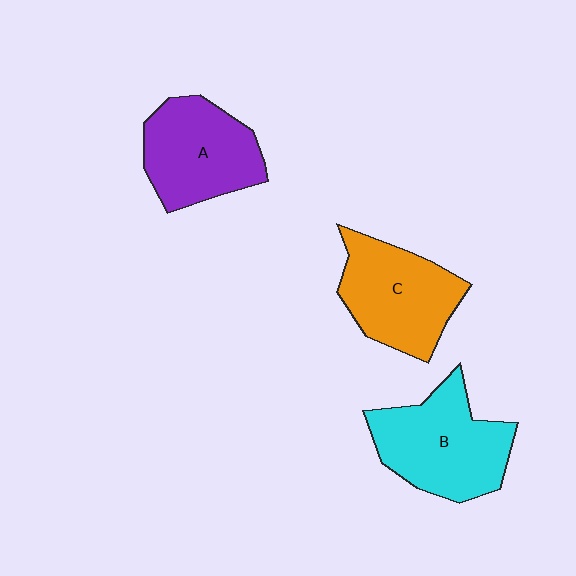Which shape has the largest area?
Shape B (cyan).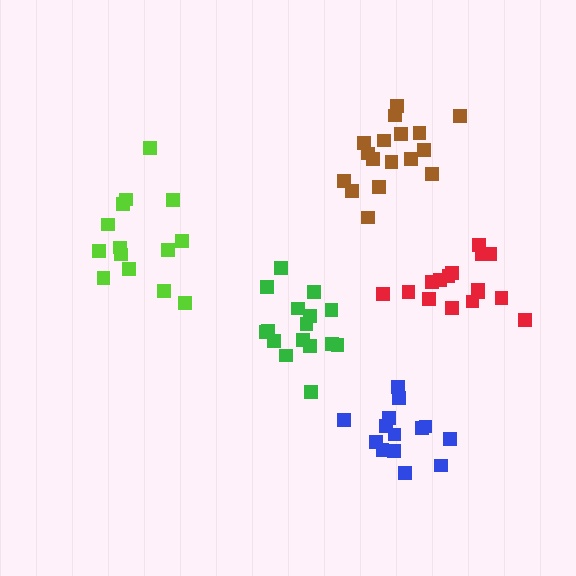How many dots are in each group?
Group 1: 14 dots, Group 2: 17 dots, Group 3: 16 dots, Group 4: 16 dots, Group 5: 14 dots (77 total).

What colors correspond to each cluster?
The clusters are colored: blue, brown, red, green, lime.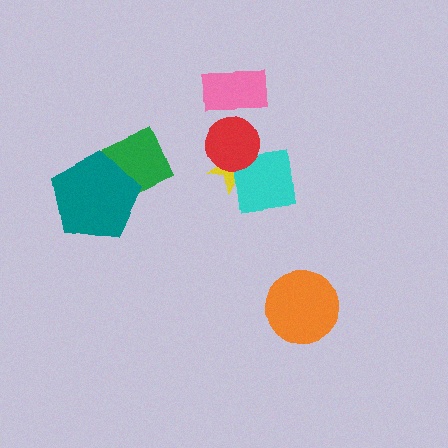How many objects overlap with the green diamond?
1 object overlaps with the green diamond.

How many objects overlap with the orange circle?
0 objects overlap with the orange circle.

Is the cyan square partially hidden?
Yes, it is partially covered by another shape.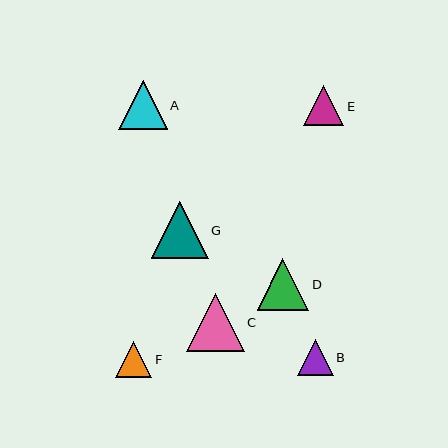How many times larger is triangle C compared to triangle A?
Triangle C is approximately 1.2 times the size of triangle A.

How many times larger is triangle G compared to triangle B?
Triangle G is approximately 1.6 times the size of triangle B.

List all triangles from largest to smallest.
From largest to smallest: C, G, D, A, E, F, B.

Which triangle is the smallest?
Triangle B is the smallest with a size of approximately 36 pixels.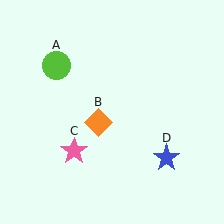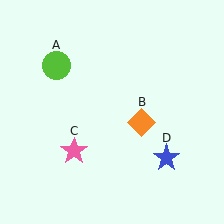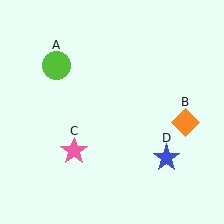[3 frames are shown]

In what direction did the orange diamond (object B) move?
The orange diamond (object B) moved right.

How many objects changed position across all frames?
1 object changed position: orange diamond (object B).